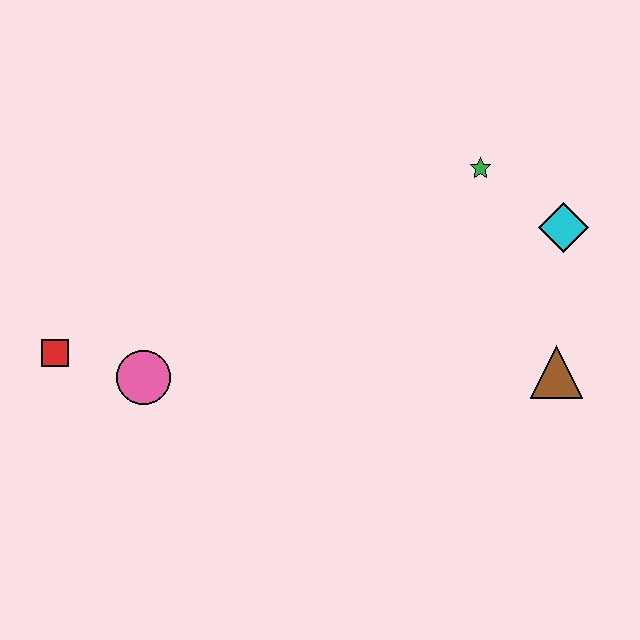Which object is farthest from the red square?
The cyan diamond is farthest from the red square.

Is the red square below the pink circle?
No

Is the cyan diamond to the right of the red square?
Yes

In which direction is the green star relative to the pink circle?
The green star is to the right of the pink circle.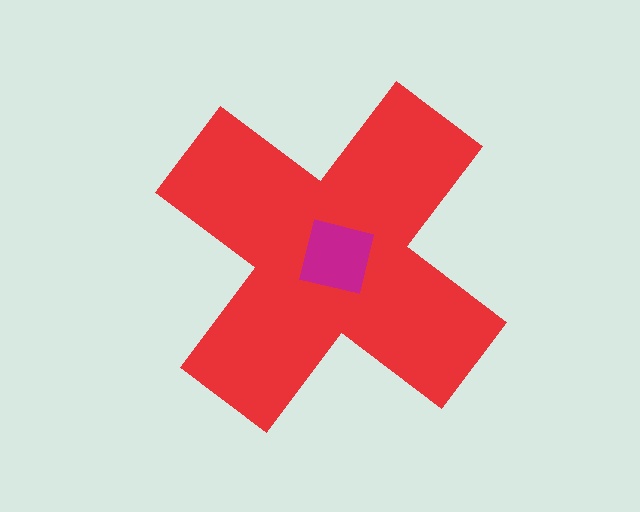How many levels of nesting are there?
2.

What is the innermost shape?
The magenta square.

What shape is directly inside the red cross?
The magenta square.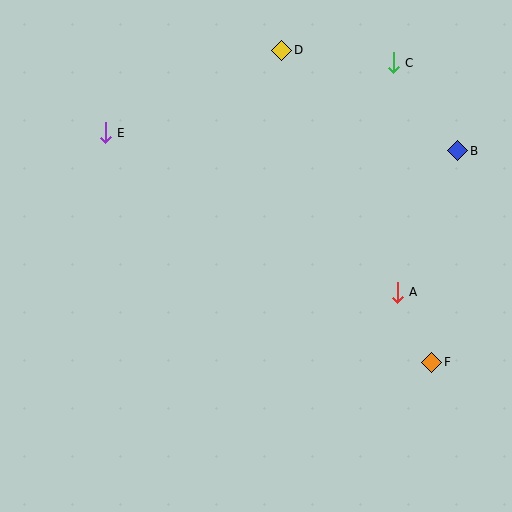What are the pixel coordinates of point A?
Point A is at (397, 292).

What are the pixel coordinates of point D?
Point D is at (282, 50).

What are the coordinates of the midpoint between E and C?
The midpoint between E and C is at (249, 98).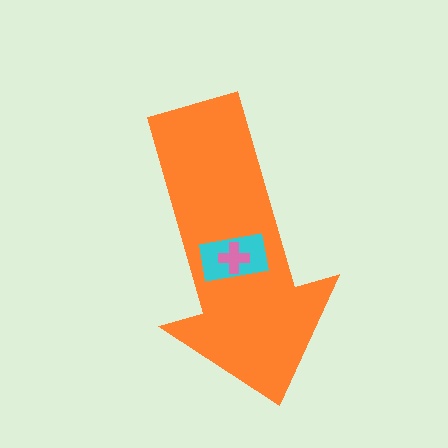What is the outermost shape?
The orange arrow.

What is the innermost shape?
The pink cross.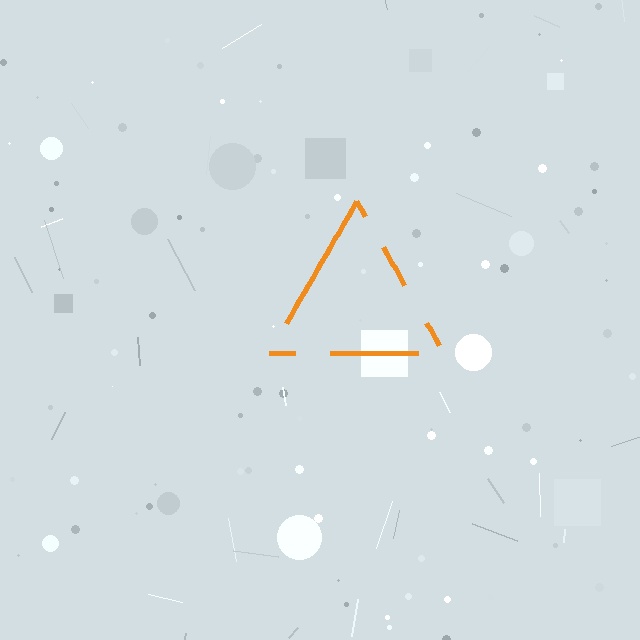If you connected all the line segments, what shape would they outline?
They would outline a triangle.